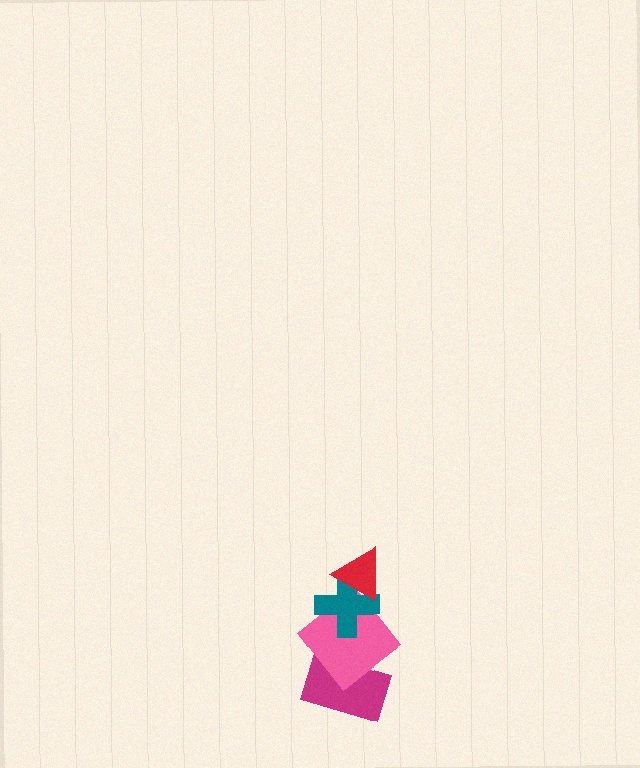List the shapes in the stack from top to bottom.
From top to bottom: the red triangle, the teal cross, the pink diamond, the magenta rectangle.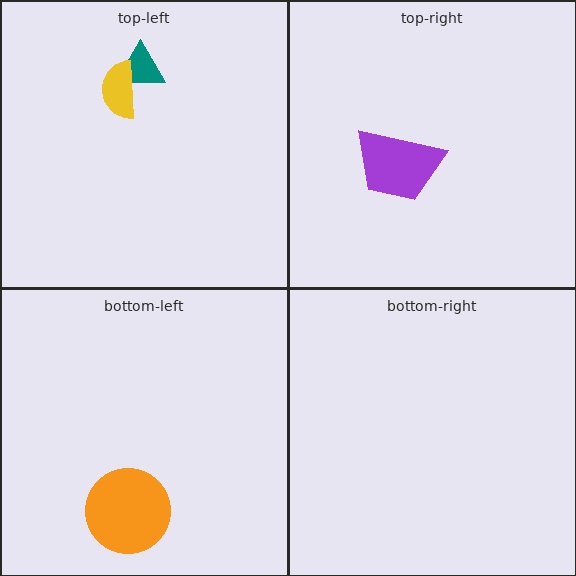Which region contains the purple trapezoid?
The top-right region.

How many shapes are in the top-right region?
1.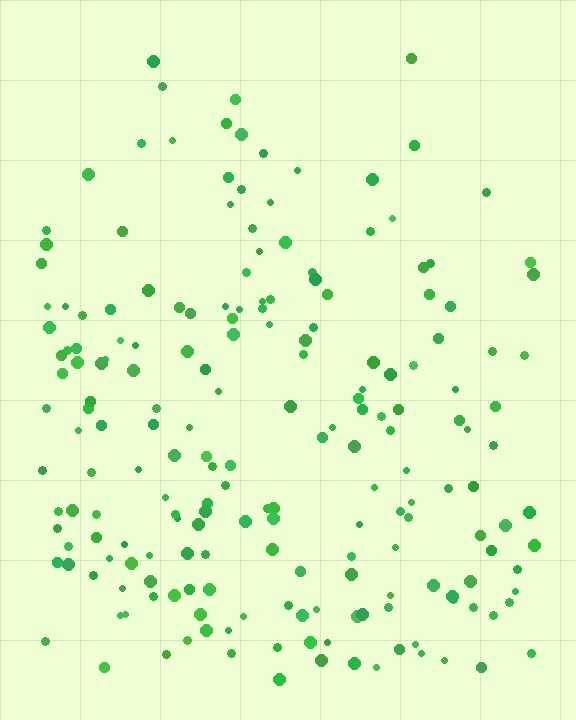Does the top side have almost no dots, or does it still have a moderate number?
Still a moderate number, just noticeably fewer than the bottom.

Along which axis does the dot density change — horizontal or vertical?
Vertical.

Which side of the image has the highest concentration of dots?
The bottom.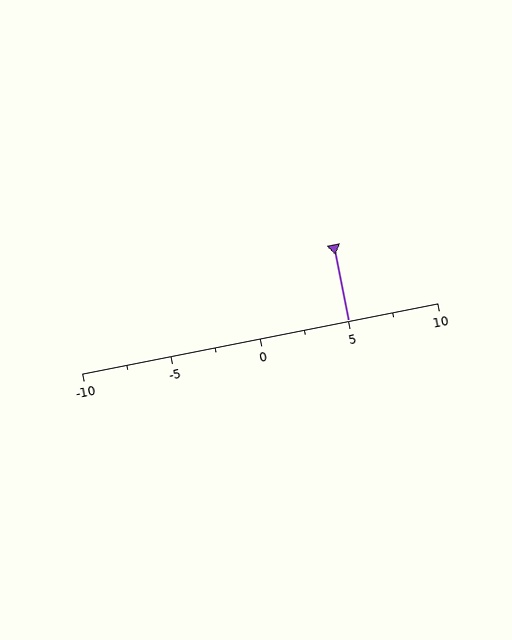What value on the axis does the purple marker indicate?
The marker indicates approximately 5.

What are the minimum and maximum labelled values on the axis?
The axis runs from -10 to 10.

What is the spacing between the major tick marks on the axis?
The major ticks are spaced 5 apart.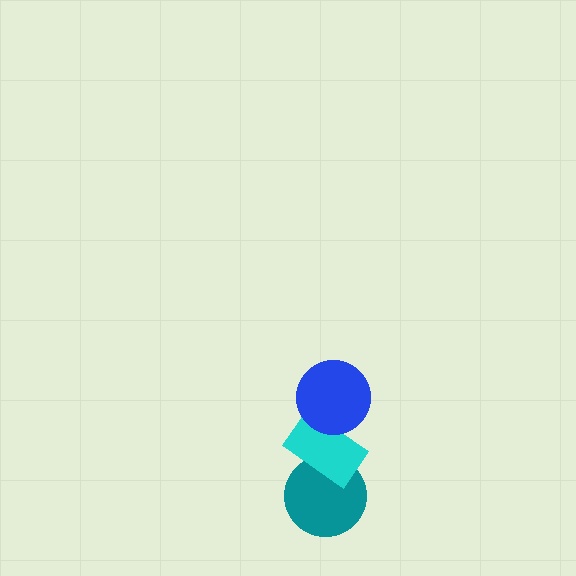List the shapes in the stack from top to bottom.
From top to bottom: the blue circle, the cyan rectangle, the teal circle.